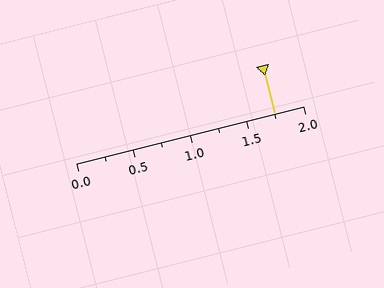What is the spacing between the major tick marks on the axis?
The major ticks are spaced 0.5 apart.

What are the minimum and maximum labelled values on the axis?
The axis runs from 0.0 to 2.0.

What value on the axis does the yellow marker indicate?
The marker indicates approximately 1.75.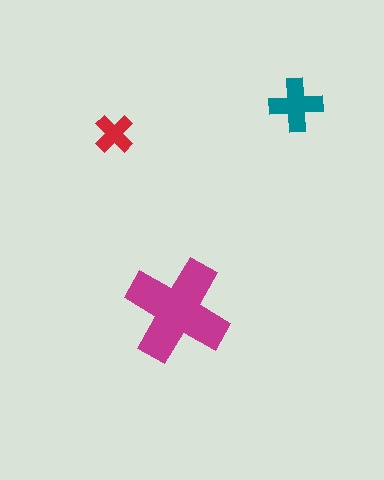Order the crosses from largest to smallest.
the magenta one, the teal one, the red one.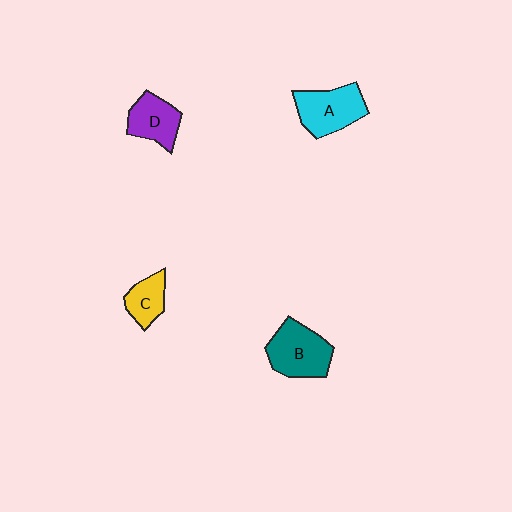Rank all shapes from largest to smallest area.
From largest to smallest: B (teal), A (cyan), D (purple), C (yellow).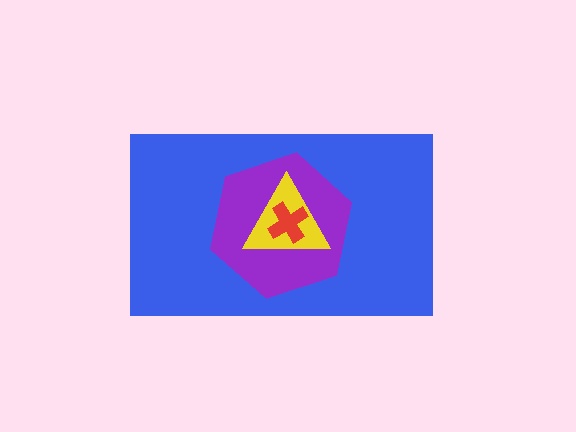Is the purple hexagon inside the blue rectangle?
Yes.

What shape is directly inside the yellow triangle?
The red cross.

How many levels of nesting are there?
4.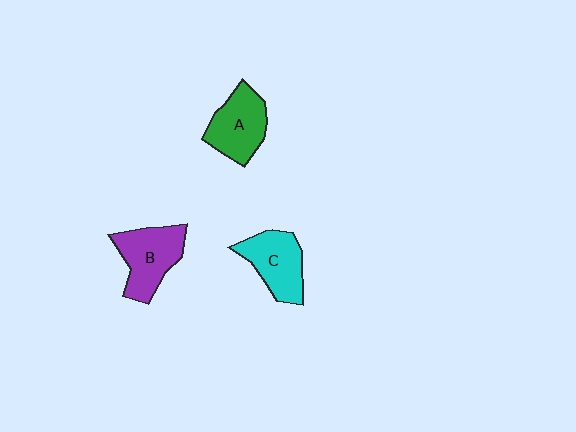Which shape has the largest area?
Shape B (purple).